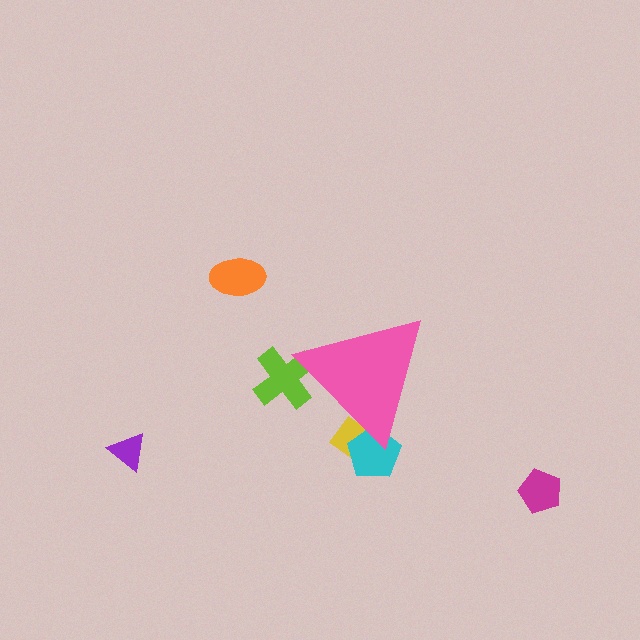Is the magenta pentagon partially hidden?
No, the magenta pentagon is fully visible.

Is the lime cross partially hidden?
Yes, the lime cross is partially hidden behind the pink triangle.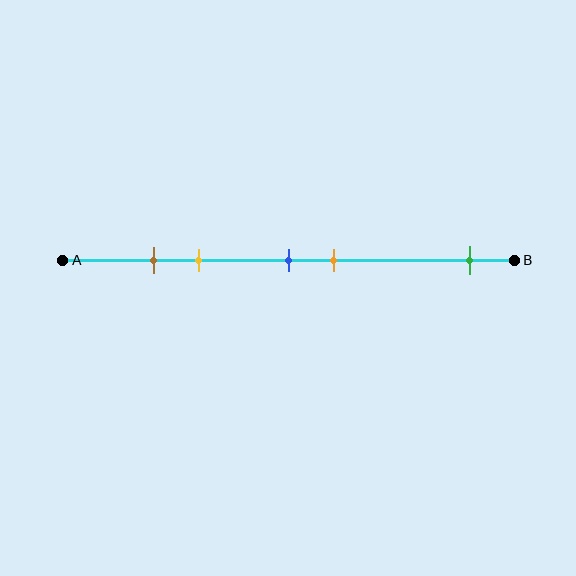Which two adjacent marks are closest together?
The brown and yellow marks are the closest adjacent pair.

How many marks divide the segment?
There are 5 marks dividing the segment.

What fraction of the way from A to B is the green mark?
The green mark is approximately 90% (0.9) of the way from A to B.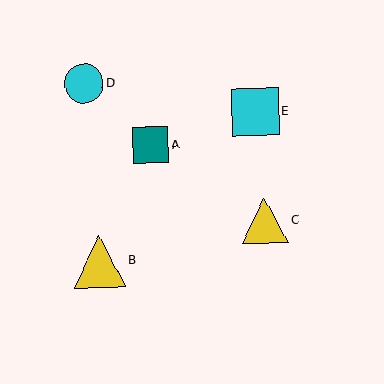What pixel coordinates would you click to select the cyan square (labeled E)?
Click at (255, 112) to select the cyan square E.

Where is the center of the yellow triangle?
The center of the yellow triangle is at (265, 221).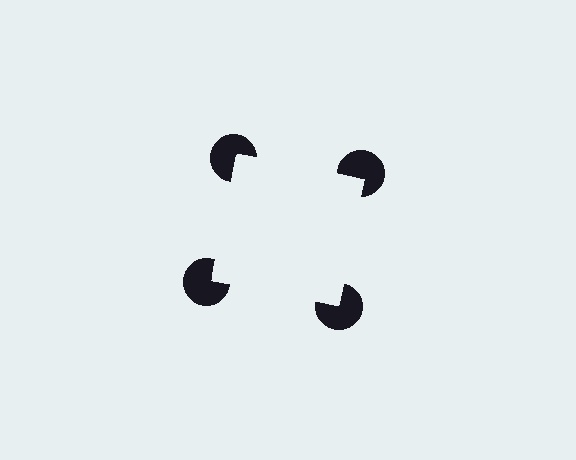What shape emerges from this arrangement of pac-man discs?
An illusory square — its edges are inferred from the aligned wedge cuts in the pac-man discs, not physically drawn.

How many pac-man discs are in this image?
There are 4 — one at each vertex of the illusory square.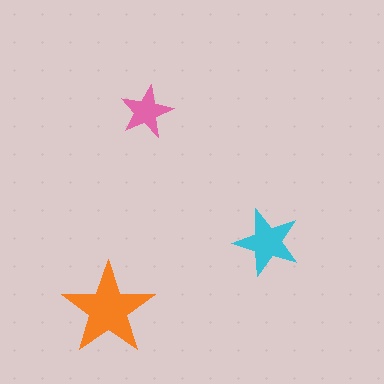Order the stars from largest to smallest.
the orange one, the cyan one, the pink one.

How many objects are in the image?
There are 3 objects in the image.